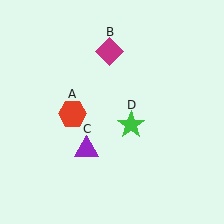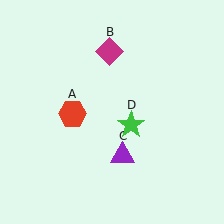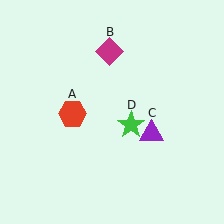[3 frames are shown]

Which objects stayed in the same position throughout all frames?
Red hexagon (object A) and magenta diamond (object B) and green star (object D) remained stationary.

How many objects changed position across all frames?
1 object changed position: purple triangle (object C).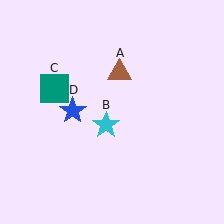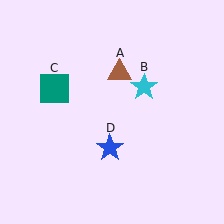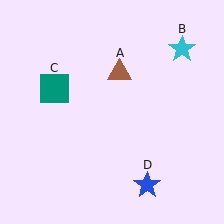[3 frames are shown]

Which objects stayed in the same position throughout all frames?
Brown triangle (object A) and teal square (object C) remained stationary.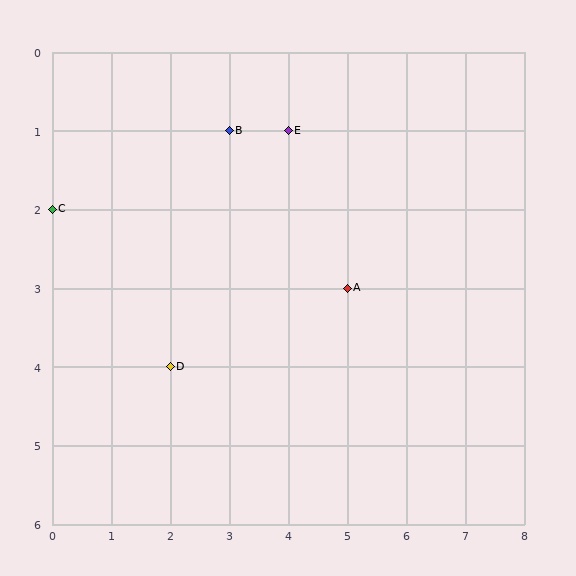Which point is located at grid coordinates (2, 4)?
Point D is at (2, 4).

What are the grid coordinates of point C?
Point C is at grid coordinates (0, 2).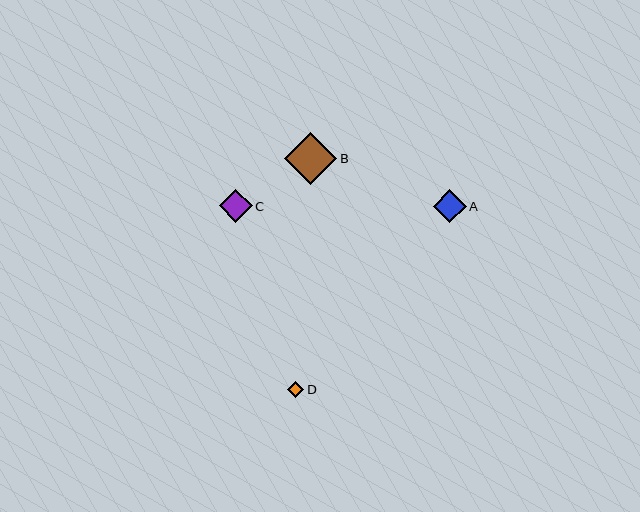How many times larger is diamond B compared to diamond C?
Diamond B is approximately 1.6 times the size of diamond C.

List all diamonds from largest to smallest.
From largest to smallest: B, A, C, D.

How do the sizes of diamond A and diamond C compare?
Diamond A and diamond C are approximately the same size.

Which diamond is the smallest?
Diamond D is the smallest with a size of approximately 16 pixels.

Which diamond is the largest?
Diamond B is the largest with a size of approximately 53 pixels.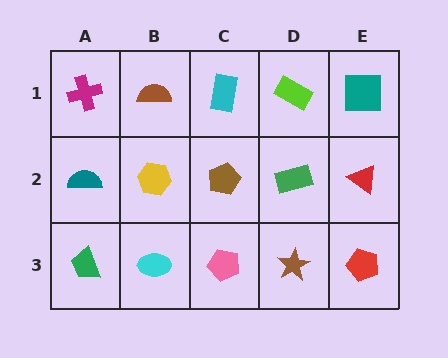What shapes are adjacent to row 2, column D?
A lime rectangle (row 1, column D), a brown star (row 3, column D), a brown pentagon (row 2, column C), a red triangle (row 2, column E).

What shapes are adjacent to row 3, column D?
A green rectangle (row 2, column D), a pink pentagon (row 3, column C), a red pentagon (row 3, column E).